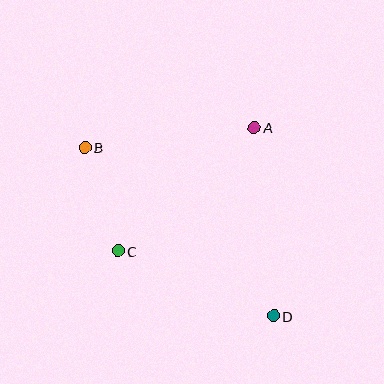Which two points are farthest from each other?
Points B and D are farthest from each other.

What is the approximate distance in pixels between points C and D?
The distance between C and D is approximately 169 pixels.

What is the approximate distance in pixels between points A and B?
The distance between A and B is approximately 170 pixels.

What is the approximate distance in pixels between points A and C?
The distance between A and C is approximately 184 pixels.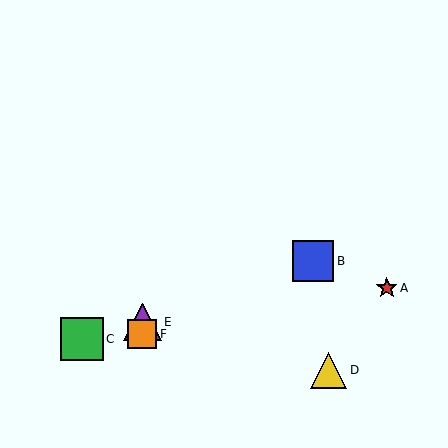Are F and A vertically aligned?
No, F is at x≈142 and A is at x≈387.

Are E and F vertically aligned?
Yes, both are at x≈142.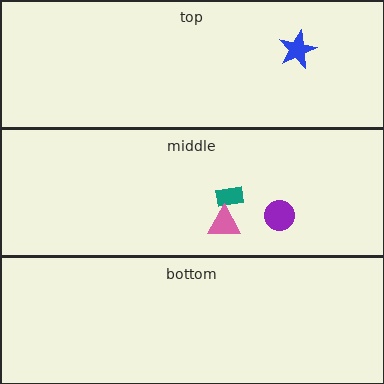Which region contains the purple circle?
The middle region.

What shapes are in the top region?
The blue star.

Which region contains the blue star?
The top region.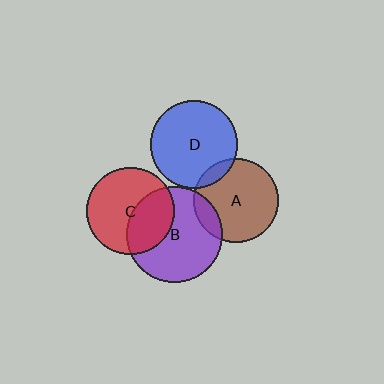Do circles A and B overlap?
Yes.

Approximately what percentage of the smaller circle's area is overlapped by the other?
Approximately 15%.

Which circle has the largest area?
Circle B (purple).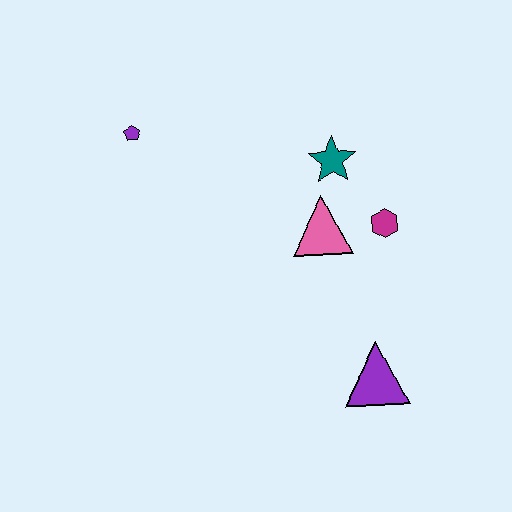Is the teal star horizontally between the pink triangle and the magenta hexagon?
Yes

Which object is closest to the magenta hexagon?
The pink triangle is closest to the magenta hexagon.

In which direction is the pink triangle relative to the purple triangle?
The pink triangle is above the purple triangle.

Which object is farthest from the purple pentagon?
The purple triangle is farthest from the purple pentagon.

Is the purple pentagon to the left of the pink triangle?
Yes